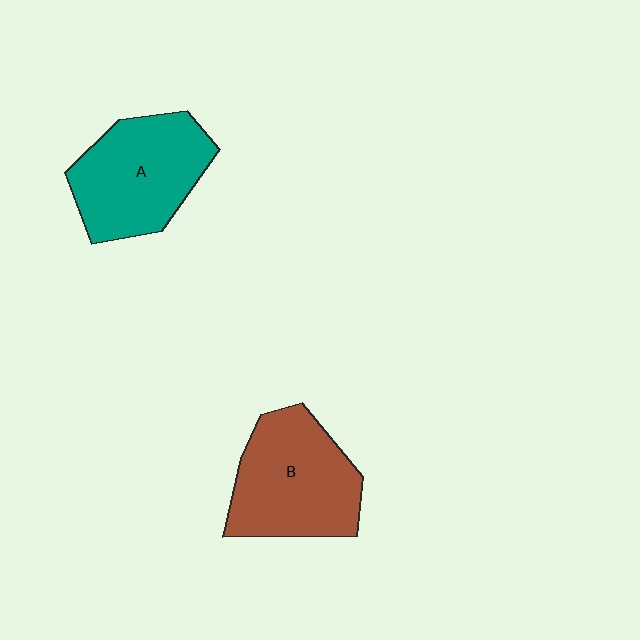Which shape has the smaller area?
Shape A (teal).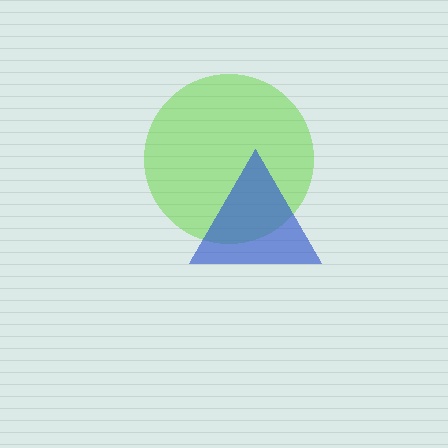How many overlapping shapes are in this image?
There are 2 overlapping shapes in the image.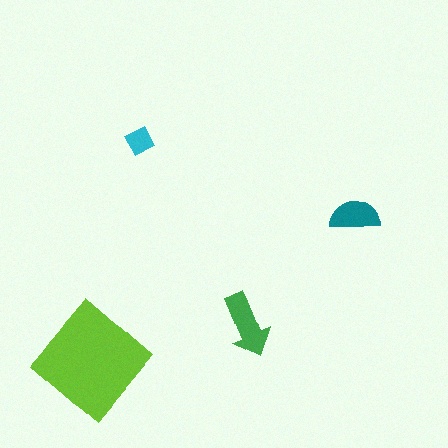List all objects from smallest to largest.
The cyan diamond, the teal semicircle, the green arrow, the lime diamond.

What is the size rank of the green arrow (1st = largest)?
2nd.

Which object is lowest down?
The lime diamond is bottommost.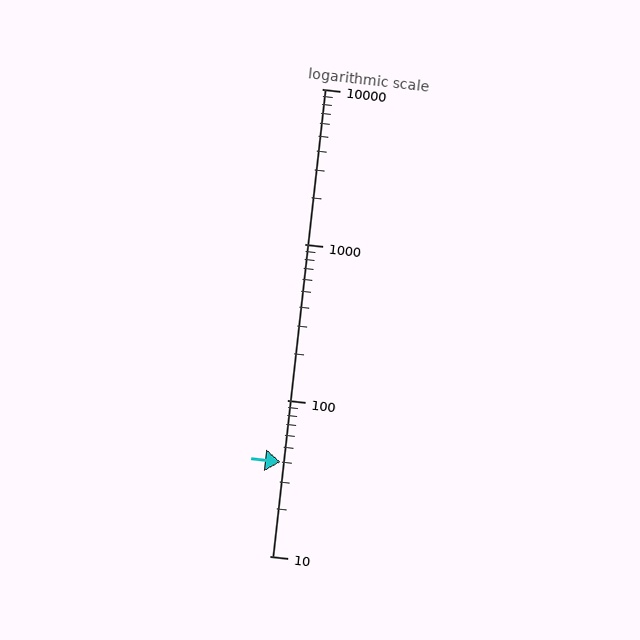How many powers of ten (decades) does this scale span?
The scale spans 3 decades, from 10 to 10000.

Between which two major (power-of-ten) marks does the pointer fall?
The pointer is between 10 and 100.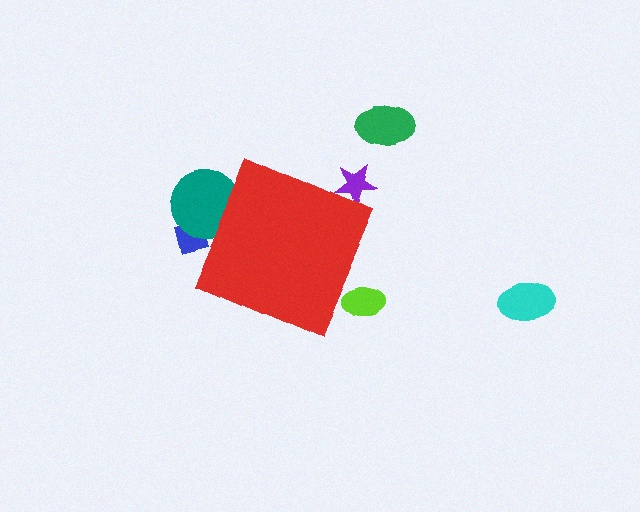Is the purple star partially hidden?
Yes, the purple star is partially hidden behind the red diamond.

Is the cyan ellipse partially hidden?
No, the cyan ellipse is fully visible.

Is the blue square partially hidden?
Yes, the blue square is partially hidden behind the red diamond.